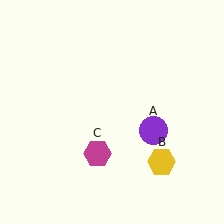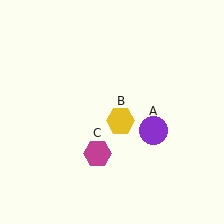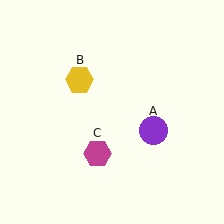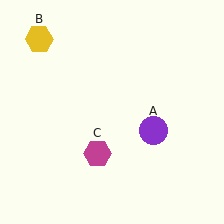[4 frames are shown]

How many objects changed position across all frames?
1 object changed position: yellow hexagon (object B).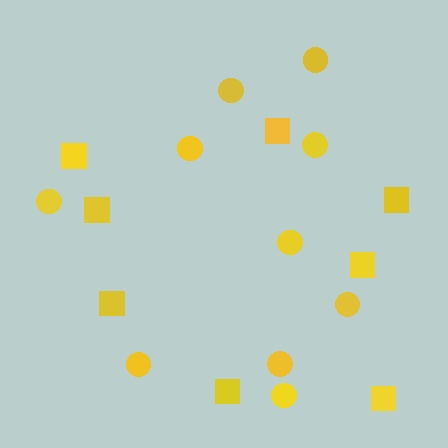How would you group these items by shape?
There are 2 groups: one group of squares (8) and one group of circles (10).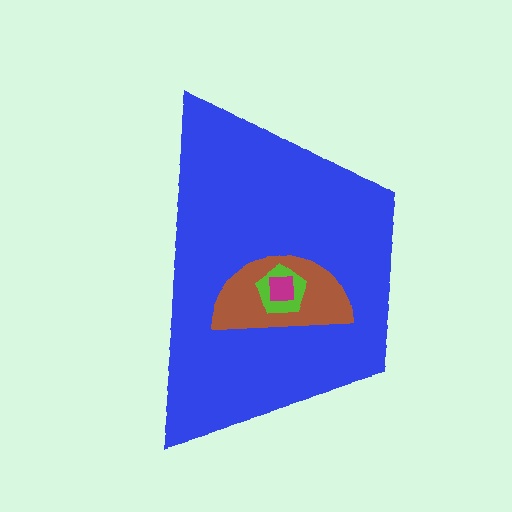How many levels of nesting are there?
4.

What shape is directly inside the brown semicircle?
The lime pentagon.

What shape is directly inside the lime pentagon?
The magenta square.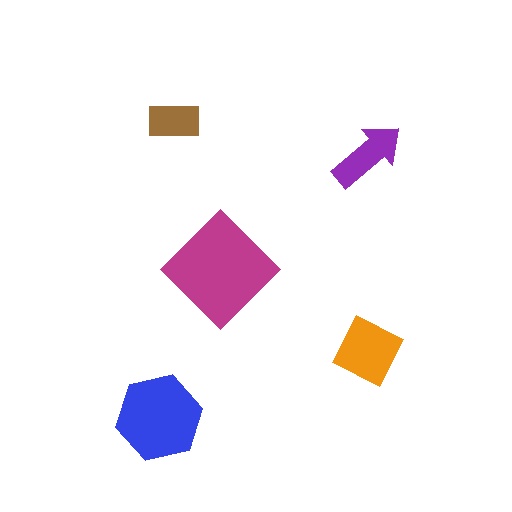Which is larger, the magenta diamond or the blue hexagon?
The magenta diamond.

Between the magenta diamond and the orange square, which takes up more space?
The magenta diamond.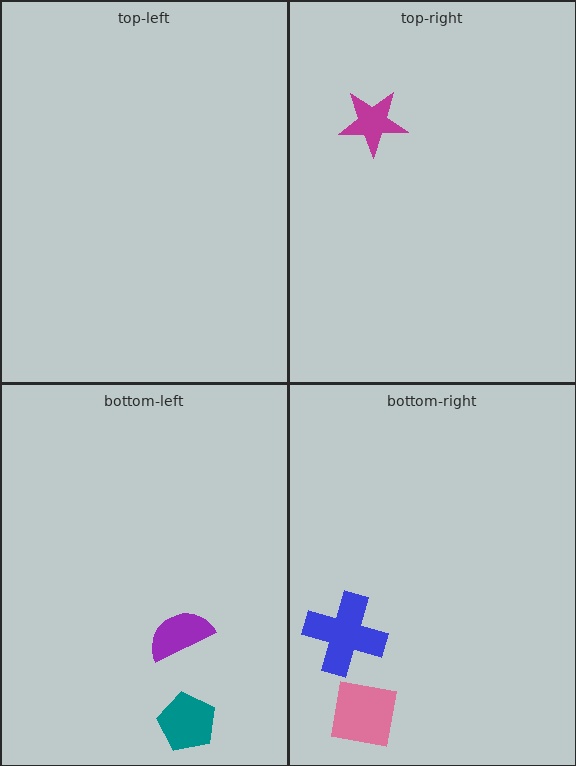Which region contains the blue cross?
The bottom-right region.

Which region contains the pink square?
The bottom-right region.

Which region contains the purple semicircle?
The bottom-left region.